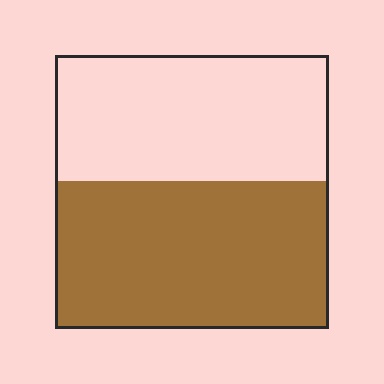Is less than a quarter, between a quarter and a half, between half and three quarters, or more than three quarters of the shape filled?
Between half and three quarters.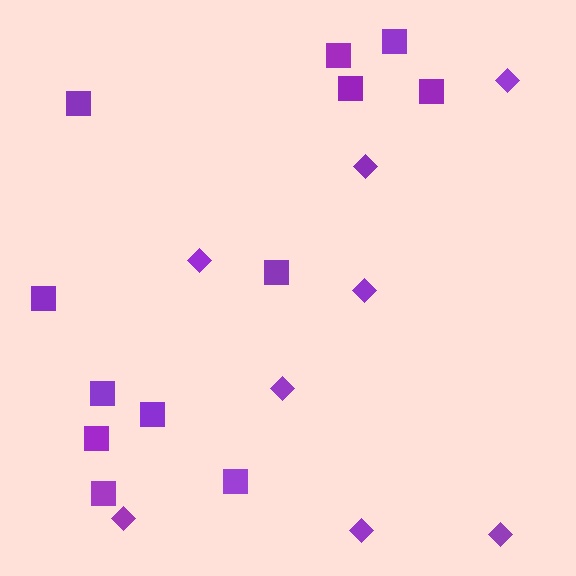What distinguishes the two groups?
There are 2 groups: one group of squares (12) and one group of diamonds (8).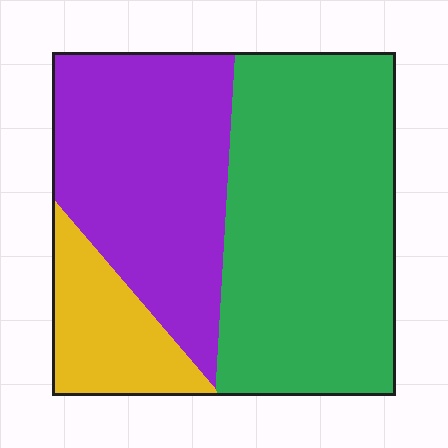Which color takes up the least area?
Yellow, at roughly 15%.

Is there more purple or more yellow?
Purple.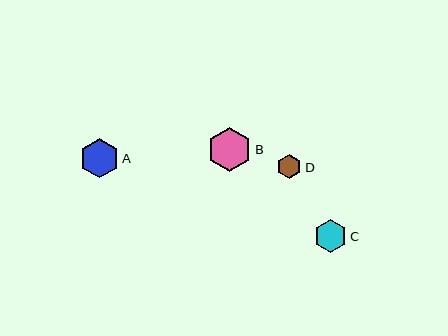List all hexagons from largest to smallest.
From largest to smallest: B, A, C, D.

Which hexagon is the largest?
Hexagon B is the largest with a size of approximately 44 pixels.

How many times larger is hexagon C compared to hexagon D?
Hexagon C is approximately 1.3 times the size of hexagon D.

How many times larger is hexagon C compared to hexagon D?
Hexagon C is approximately 1.3 times the size of hexagon D.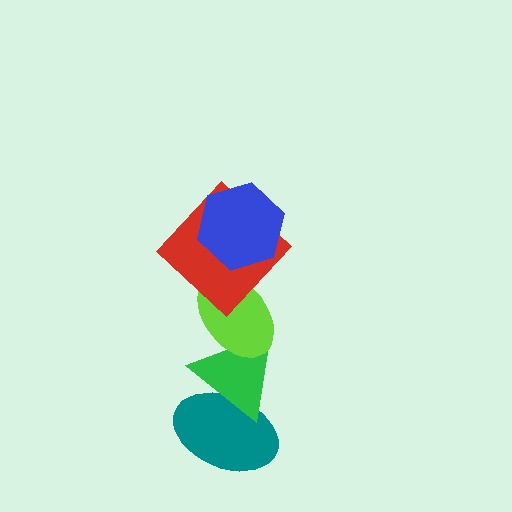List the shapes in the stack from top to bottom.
From top to bottom: the blue hexagon, the red diamond, the lime ellipse, the green triangle, the teal ellipse.